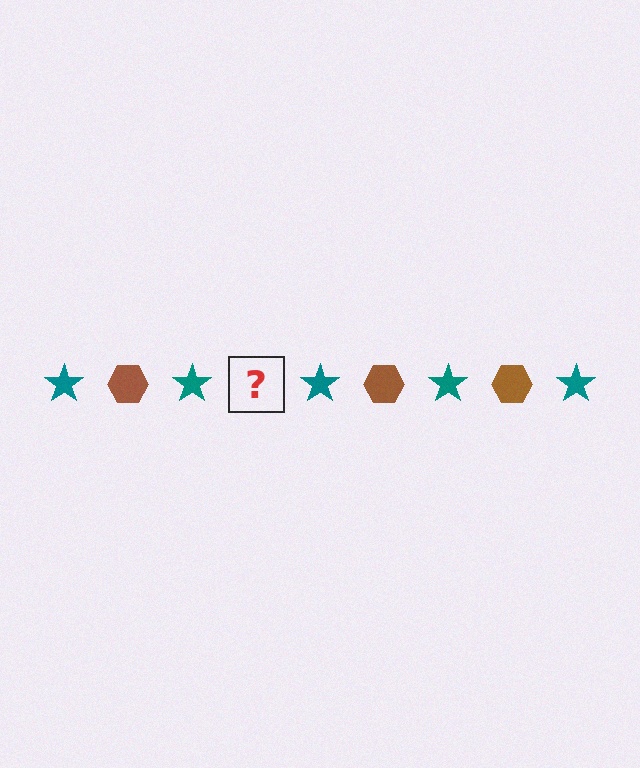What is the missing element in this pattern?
The missing element is a brown hexagon.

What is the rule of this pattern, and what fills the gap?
The rule is that the pattern alternates between teal star and brown hexagon. The gap should be filled with a brown hexagon.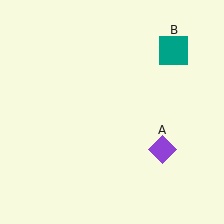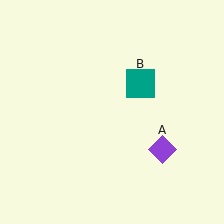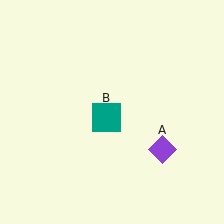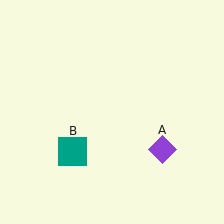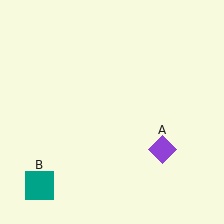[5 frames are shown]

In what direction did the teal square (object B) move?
The teal square (object B) moved down and to the left.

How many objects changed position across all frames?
1 object changed position: teal square (object B).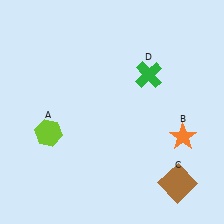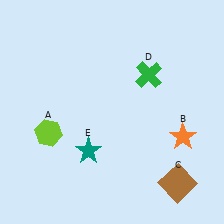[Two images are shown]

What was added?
A teal star (E) was added in Image 2.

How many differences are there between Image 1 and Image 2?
There is 1 difference between the two images.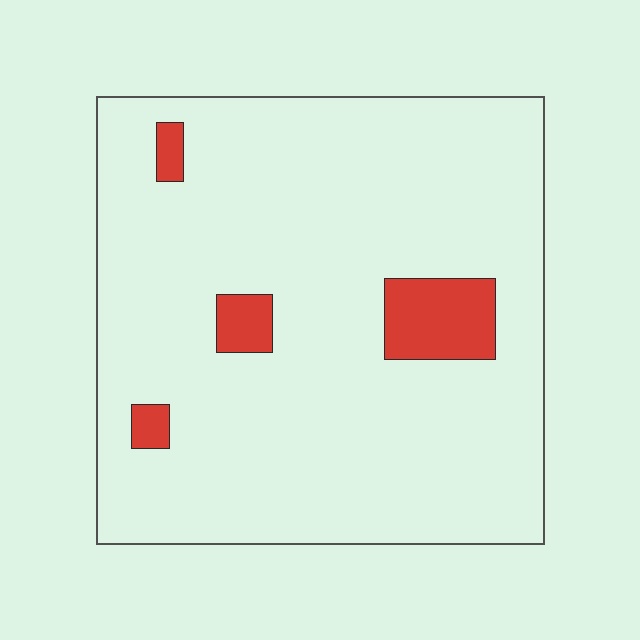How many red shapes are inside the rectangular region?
4.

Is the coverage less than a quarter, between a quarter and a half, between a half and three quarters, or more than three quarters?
Less than a quarter.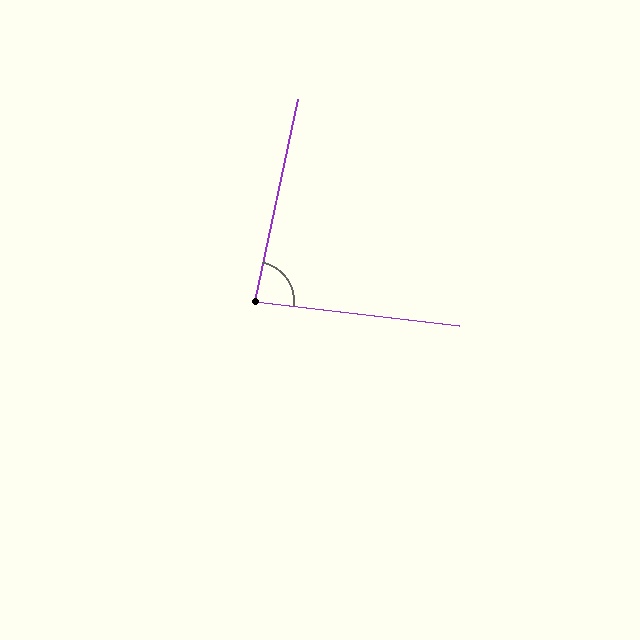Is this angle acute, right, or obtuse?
It is acute.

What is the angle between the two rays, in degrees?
Approximately 85 degrees.